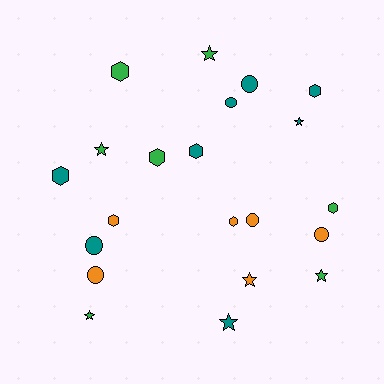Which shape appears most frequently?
Hexagon, with 8 objects.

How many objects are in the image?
There are 21 objects.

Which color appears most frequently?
Teal, with 8 objects.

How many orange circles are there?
There are 3 orange circles.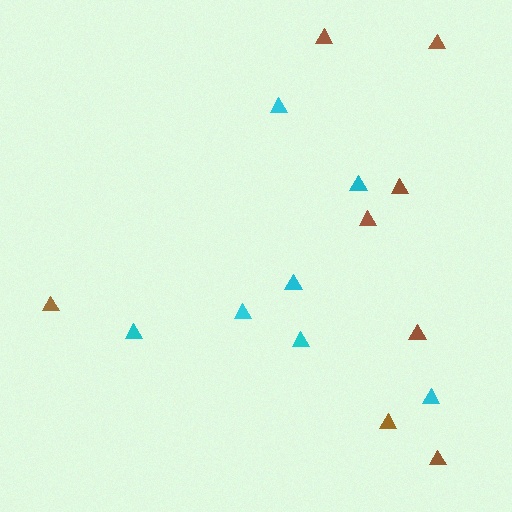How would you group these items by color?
There are 2 groups: one group of brown triangles (8) and one group of cyan triangles (7).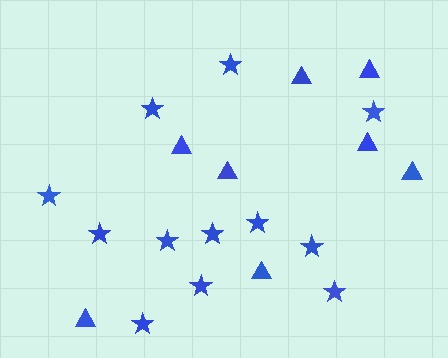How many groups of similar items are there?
There are 2 groups: one group of stars (12) and one group of triangles (8).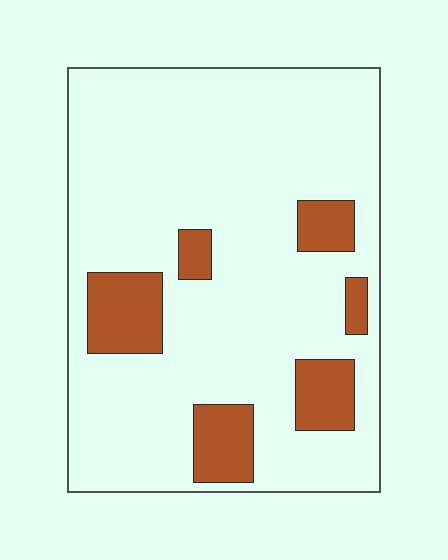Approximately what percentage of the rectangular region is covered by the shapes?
Approximately 15%.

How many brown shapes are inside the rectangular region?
6.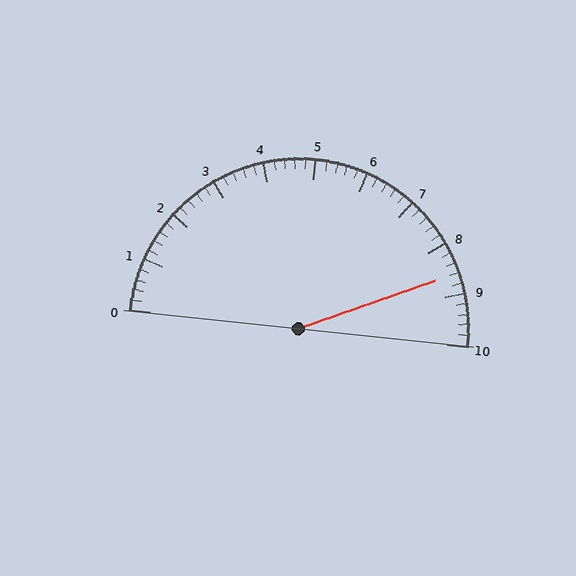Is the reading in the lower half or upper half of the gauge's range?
The reading is in the upper half of the range (0 to 10).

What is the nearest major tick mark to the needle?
The nearest major tick mark is 9.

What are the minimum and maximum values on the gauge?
The gauge ranges from 0 to 10.